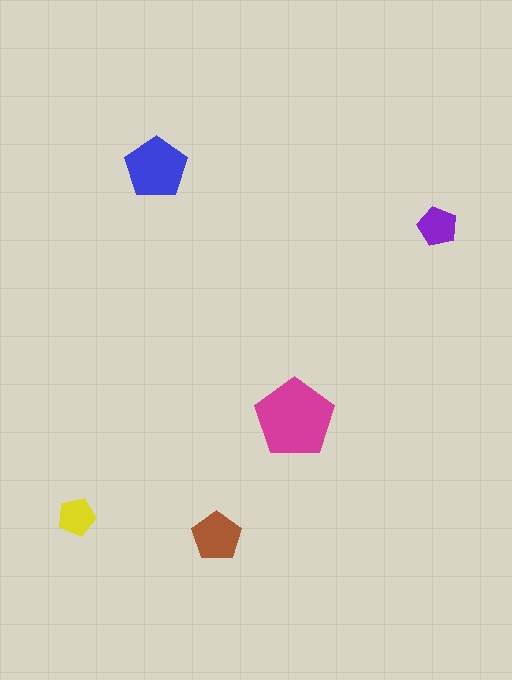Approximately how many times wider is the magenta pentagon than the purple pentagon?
About 2 times wider.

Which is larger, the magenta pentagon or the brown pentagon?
The magenta one.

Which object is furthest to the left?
The yellow pentagon is leftmost.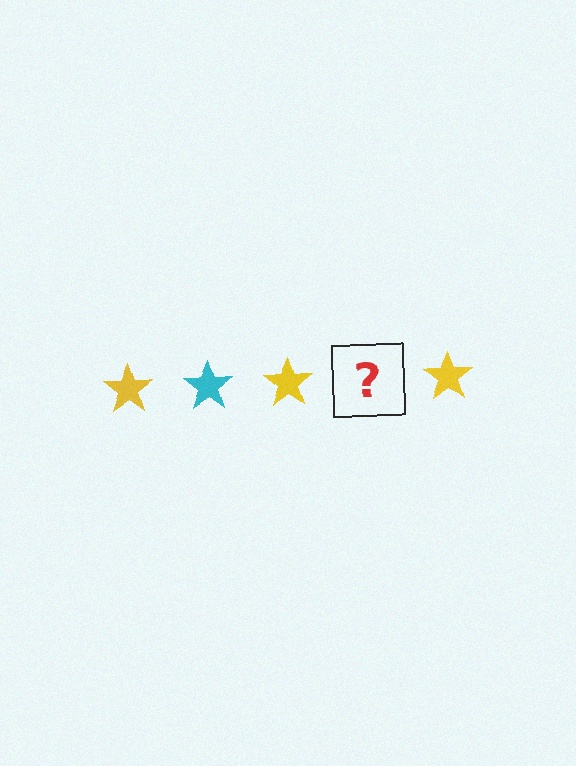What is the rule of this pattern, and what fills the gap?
The rule is that the pattern cycles through yellow, cyan stars. The gap should be filled with a cyan star.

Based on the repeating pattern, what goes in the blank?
The blank should be a cyan star.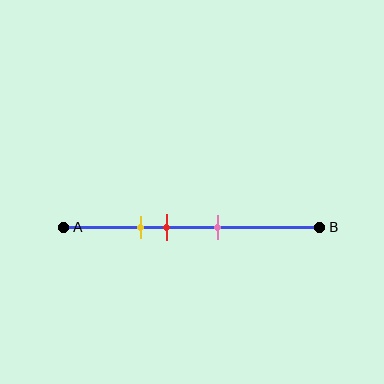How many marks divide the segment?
There are 3 marks dividing the segment.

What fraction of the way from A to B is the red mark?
The red mark is approximately 40% (0.4) of the way from A to B.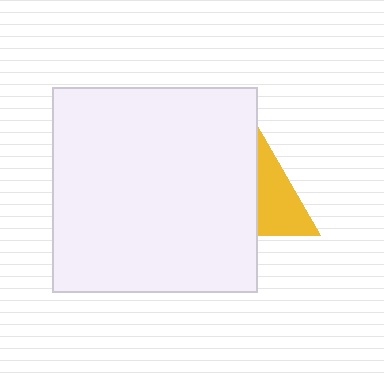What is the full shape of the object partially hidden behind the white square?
The partially hidden object is a yellow triangle.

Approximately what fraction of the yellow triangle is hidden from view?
Roughly 57% of the yellow triangle is hidden behind the white square.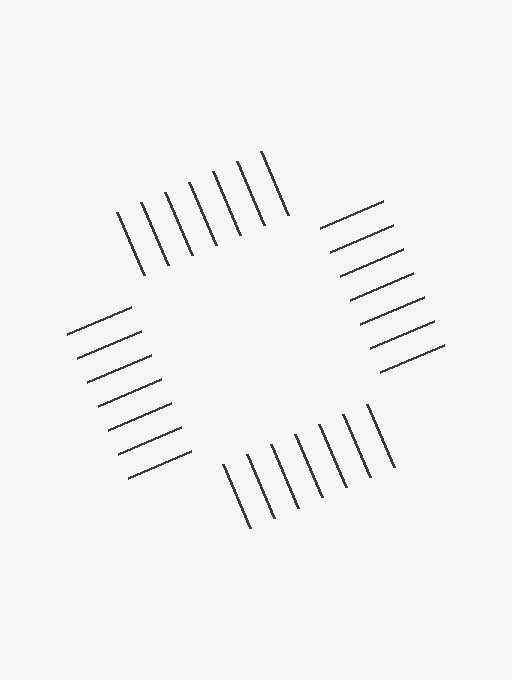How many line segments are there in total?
28 — 7 along each of the 4 edges.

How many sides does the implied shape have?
4 sides — the line-ends trace a square.